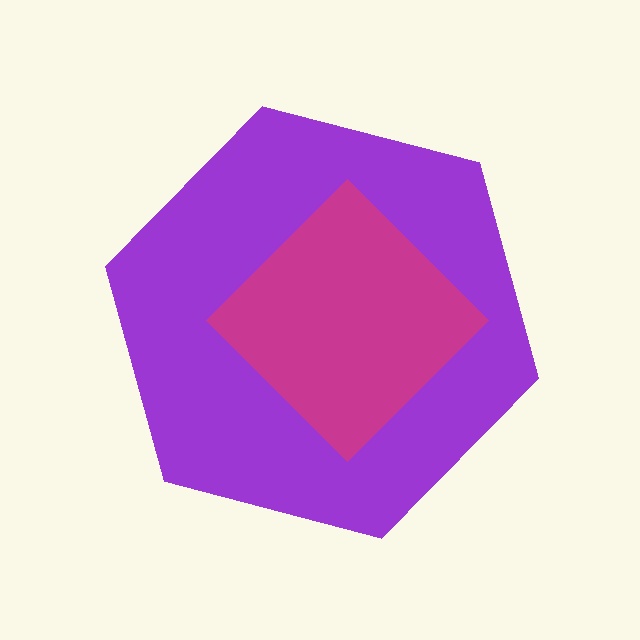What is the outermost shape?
The purple hexagon.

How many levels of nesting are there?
2.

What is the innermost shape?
The magenta diamond.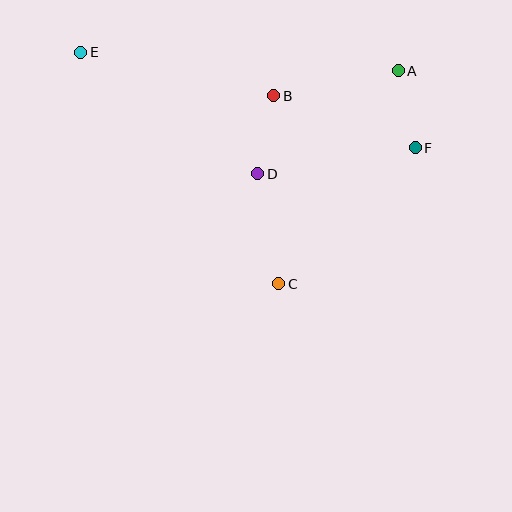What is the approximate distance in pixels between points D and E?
The distance between D and E is approximately 215 pixels.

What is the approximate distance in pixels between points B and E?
The distance between B and E is approximately 198 pixels.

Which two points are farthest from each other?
Points E and F are farthest from each other.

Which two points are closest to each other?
Points A and F are closest to each other.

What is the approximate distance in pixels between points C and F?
The distance between C and F is approximately 193 pixels.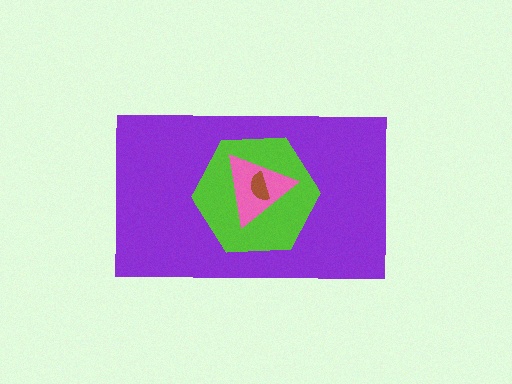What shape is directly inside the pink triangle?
The brown semicircle.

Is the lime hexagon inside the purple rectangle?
Yes.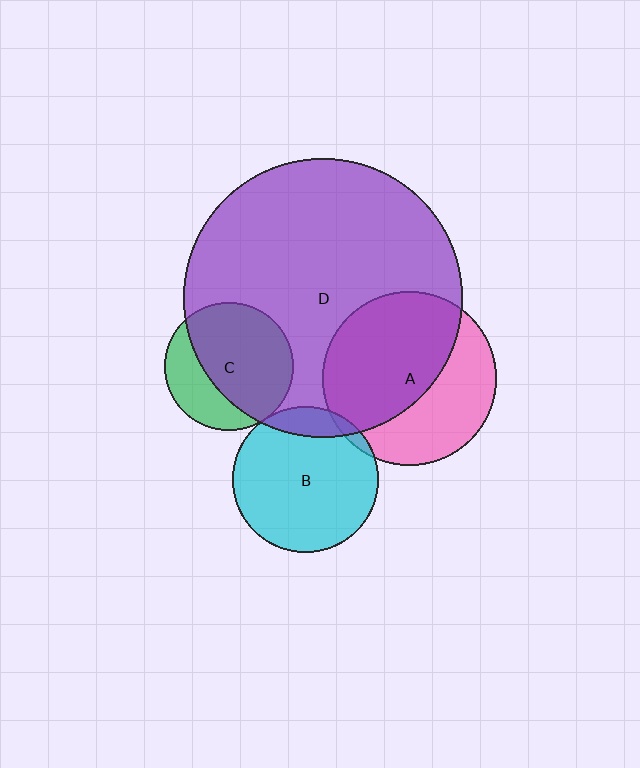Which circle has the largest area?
Circle D (purple).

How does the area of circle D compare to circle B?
Approximately 3.7 times.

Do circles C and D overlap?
Yes.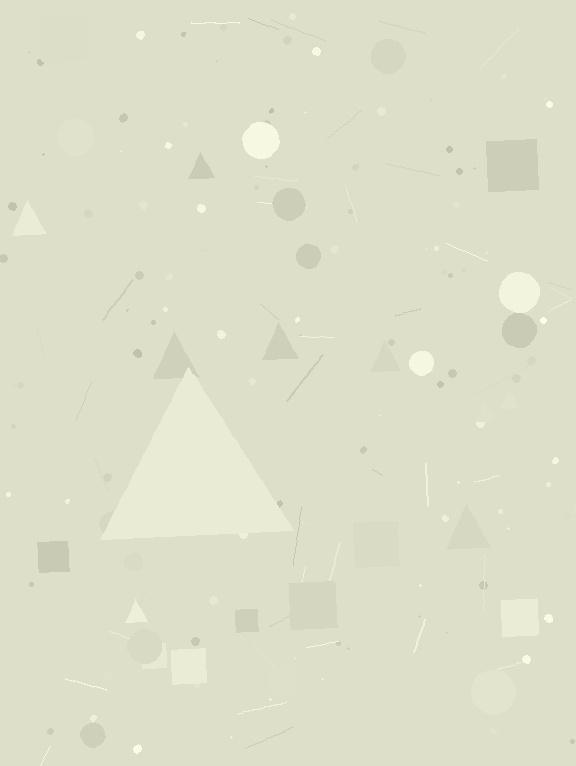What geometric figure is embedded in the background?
A triangle is embedded in the background.